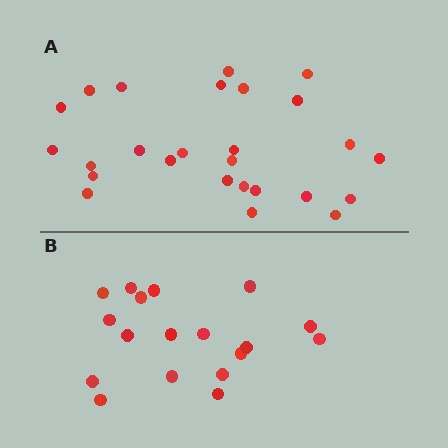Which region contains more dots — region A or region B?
Region A (the top region) has more dots.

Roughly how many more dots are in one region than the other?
Region A has roughly 8 or so more dots than region B.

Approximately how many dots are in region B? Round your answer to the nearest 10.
About 20 dots. (The exact count is 18, which rounds to 20.)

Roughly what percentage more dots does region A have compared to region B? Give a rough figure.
About 45% more.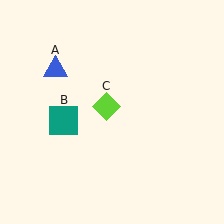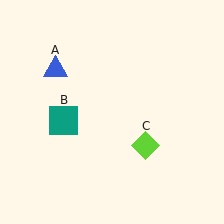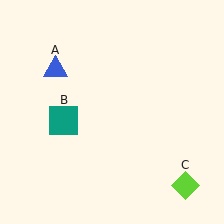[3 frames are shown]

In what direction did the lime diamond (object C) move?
The lime diamond (object C) moved down and to the right.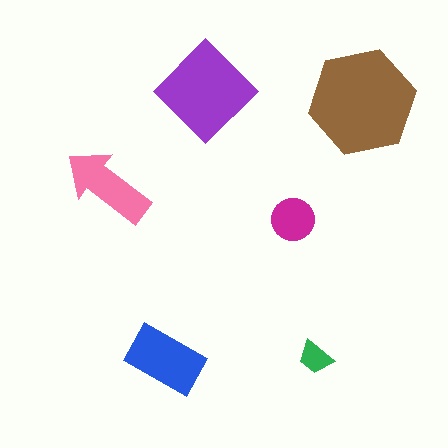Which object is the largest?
The brown hexagon.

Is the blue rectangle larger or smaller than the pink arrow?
Larger.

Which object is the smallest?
The green trapezoid.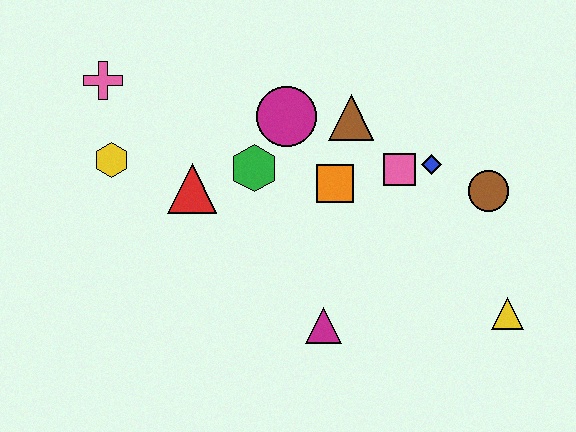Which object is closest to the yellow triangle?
The brown circle is closest to the yellow triangle.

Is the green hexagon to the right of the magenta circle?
No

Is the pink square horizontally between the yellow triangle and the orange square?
Yes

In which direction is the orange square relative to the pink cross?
The orange square is to the right of the pink cross.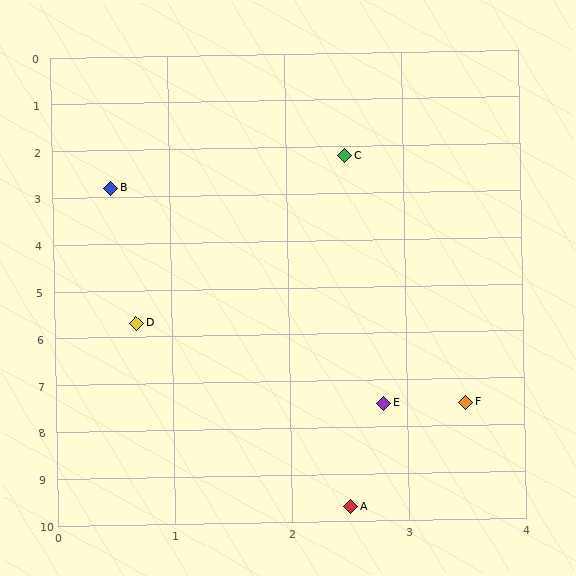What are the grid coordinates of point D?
Point D is at approximately (0.7, 5.7).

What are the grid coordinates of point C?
Point C is at approximately (2.5, 2.2).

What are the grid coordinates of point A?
Point A is at approximately (2.5, 9.7).